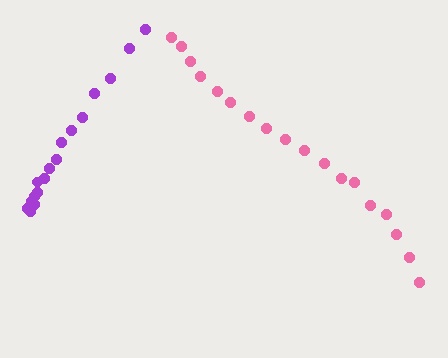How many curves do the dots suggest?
There are 2 distinct paths.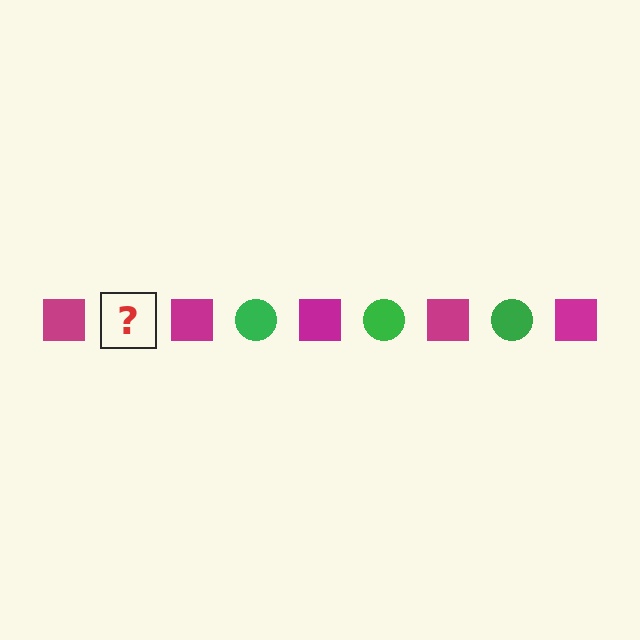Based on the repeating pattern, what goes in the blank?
The blank should be a green circle.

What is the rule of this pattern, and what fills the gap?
The rule is that the pattern alternates between magenta square and green circle. The gap should be filled with a green circle.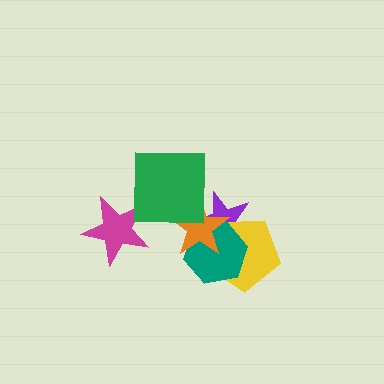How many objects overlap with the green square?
3 objects overlap with the green square.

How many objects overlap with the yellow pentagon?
3 objects overlap with the yellow pentagon.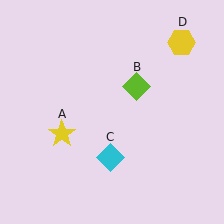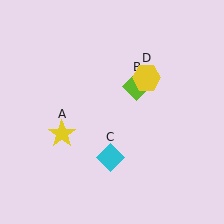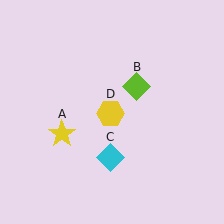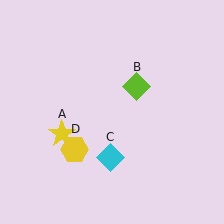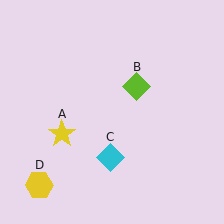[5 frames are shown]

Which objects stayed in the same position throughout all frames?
Yellow star (object A) and lime diamond (object B) and cyan diamond (object C) remained stationary.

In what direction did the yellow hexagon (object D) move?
The yellow hexagon (object D) moved down and to the left.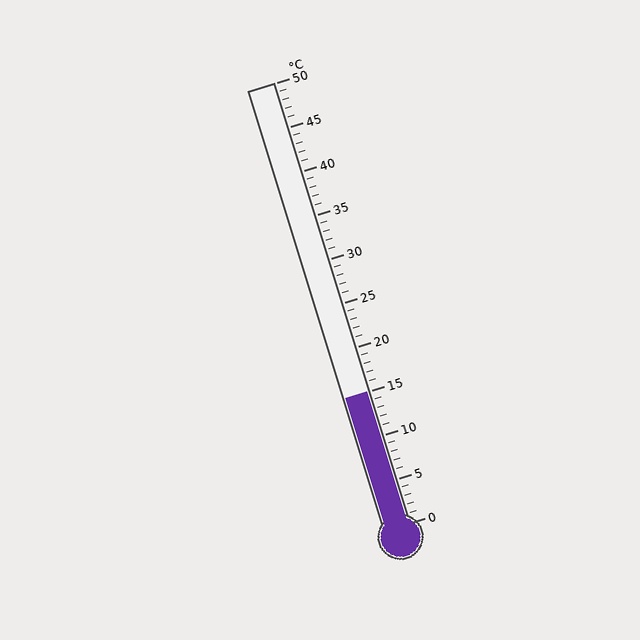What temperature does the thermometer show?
The thermometer shows approximately 15°C.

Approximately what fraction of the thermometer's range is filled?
The thermometer is filled to approximately 30% of its range.